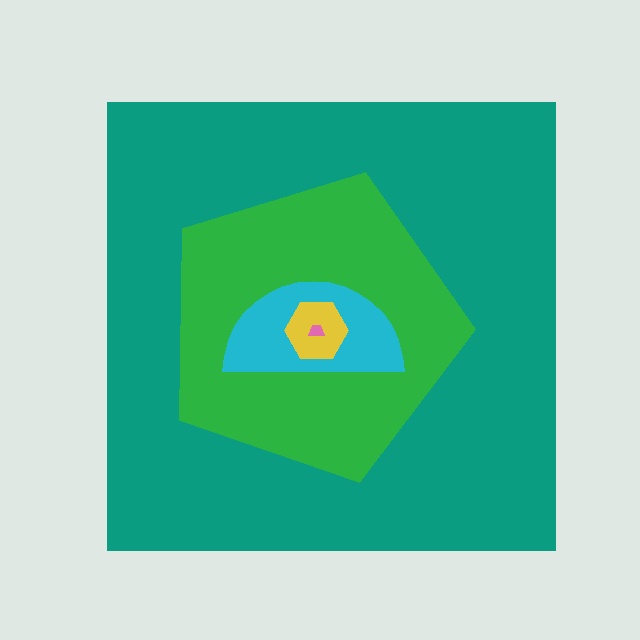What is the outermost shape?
The teal square.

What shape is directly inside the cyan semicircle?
The yellow hexagon.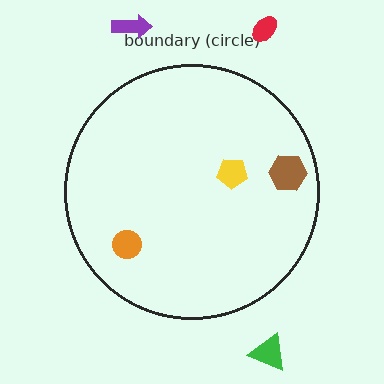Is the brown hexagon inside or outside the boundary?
Inside.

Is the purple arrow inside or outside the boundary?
Outside.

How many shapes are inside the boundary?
3 inside, 3 outside.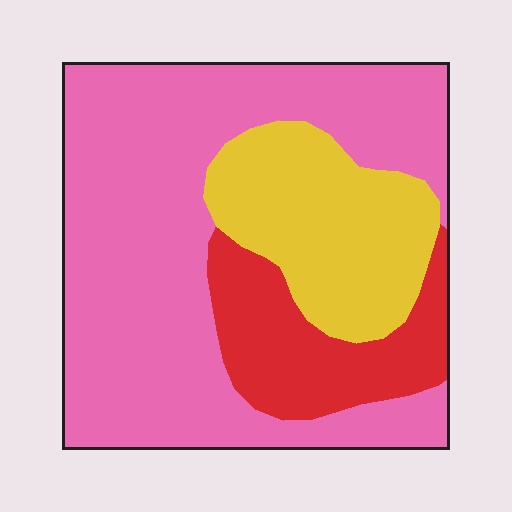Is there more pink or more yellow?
Pink.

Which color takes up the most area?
Pink, at roughly 60%.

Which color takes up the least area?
Red, at roughly 15%.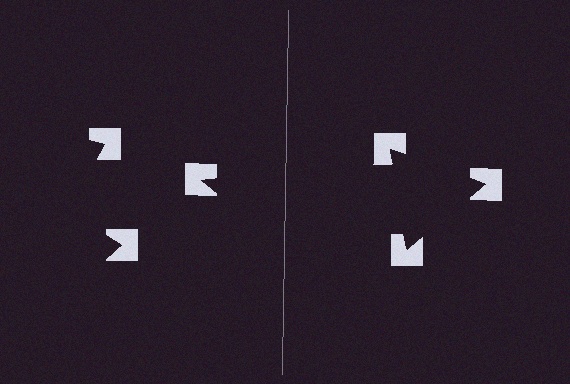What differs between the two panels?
The notched squares are positioned identically on both sides; only the wedge orientations differ. On the right they align to a triangle; on the left they are misaligned.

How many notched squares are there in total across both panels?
6 — 3 on each side.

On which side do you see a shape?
An illusory triangle appears on the right side. On the left side the wedge cuts are rotated, so no coherent shape forms.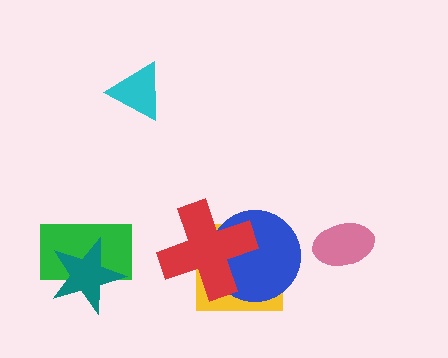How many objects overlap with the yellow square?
2 objects overlap with the yellow square.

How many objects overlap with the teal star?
1 object overlaps with the teal star.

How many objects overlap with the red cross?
2 objects overlap with the red cross.